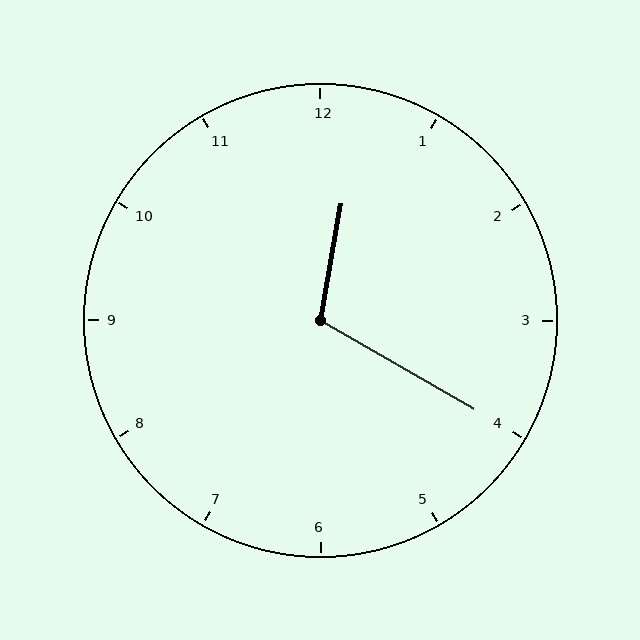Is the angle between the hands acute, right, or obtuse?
It is obtuse.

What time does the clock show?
12:20.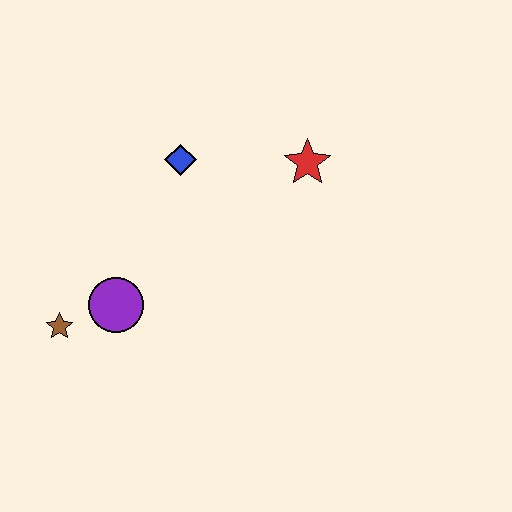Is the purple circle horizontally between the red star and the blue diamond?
No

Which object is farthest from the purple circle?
The red star is farthest from the purple circle.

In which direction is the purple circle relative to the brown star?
The purple circle is to the right of the brown star.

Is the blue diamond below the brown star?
No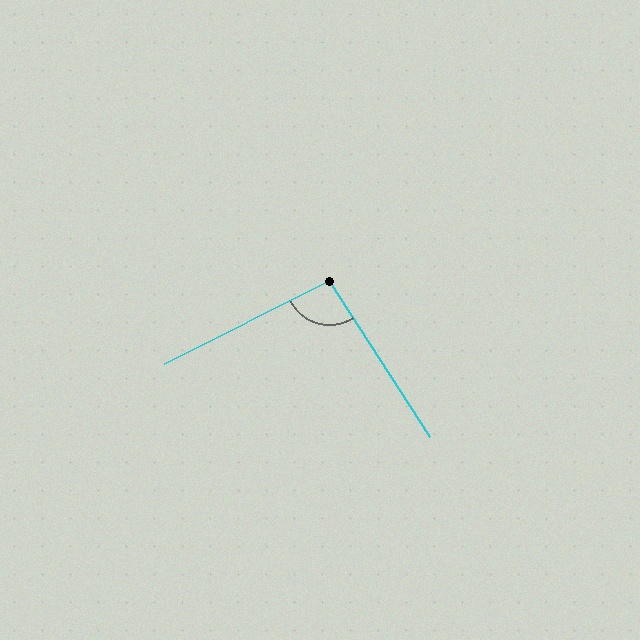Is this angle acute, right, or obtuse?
It is obtuse.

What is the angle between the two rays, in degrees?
Approximately 96 degrees.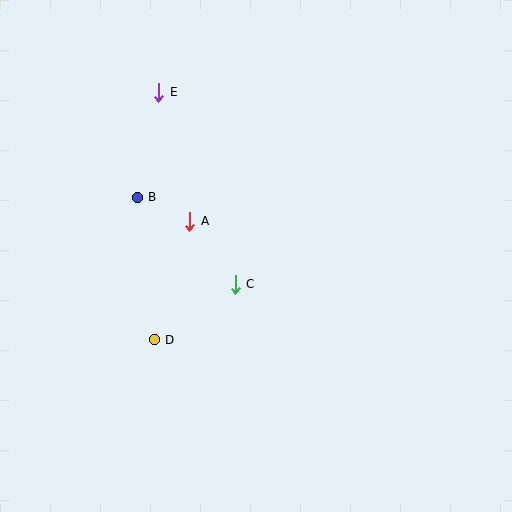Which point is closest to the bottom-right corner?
Point C is closest to the bottom-right corner.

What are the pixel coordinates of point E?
Point E is at (159, 92).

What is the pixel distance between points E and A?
The distance between E and A is 133 pixels.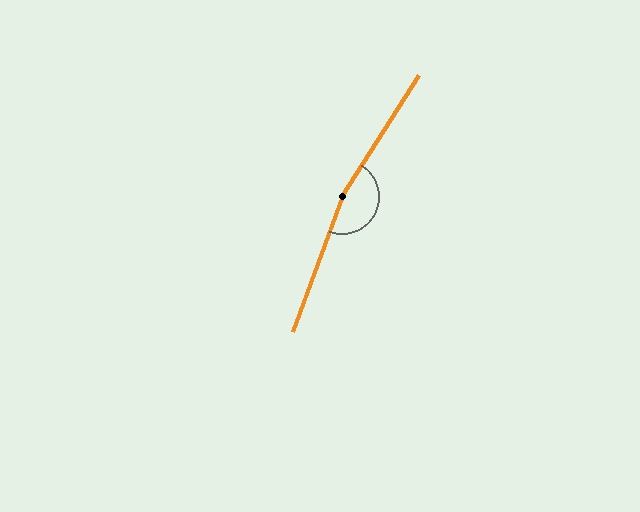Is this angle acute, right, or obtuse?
It is obtuse.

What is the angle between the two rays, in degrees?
Approximately 168 degrees.